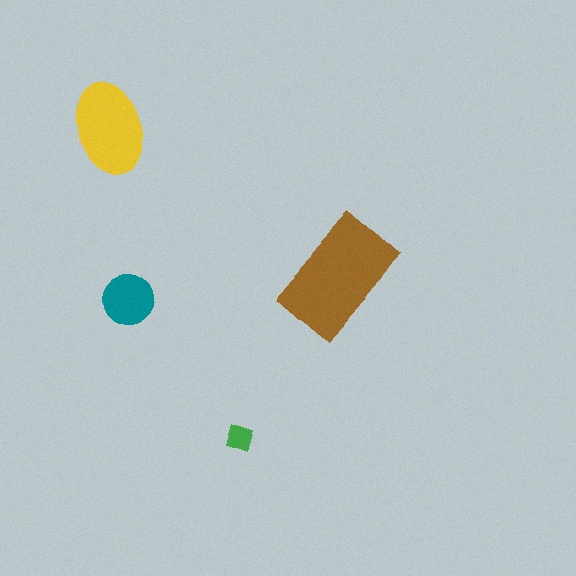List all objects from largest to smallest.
The brown rectangle, the yellow ellipse, the teal circle, the green diamond.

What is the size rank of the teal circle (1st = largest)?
3rd.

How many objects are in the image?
There are 4 objects in the image.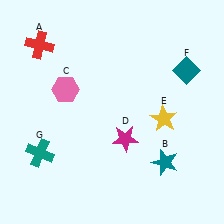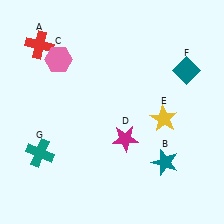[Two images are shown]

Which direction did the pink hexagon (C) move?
The pink hexagon (C) moved up.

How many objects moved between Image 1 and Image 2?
1 object moved between the two images.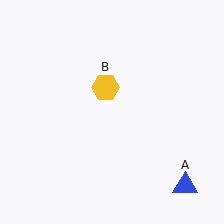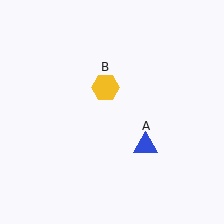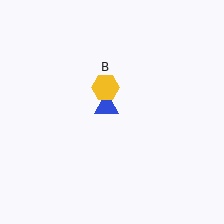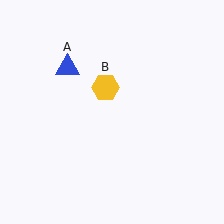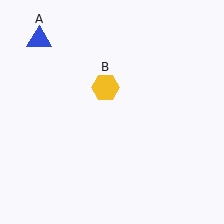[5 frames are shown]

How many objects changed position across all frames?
1 object changed position: blue triangle (object A).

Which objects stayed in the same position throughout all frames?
Yellow hexagon (object B) remained stationary.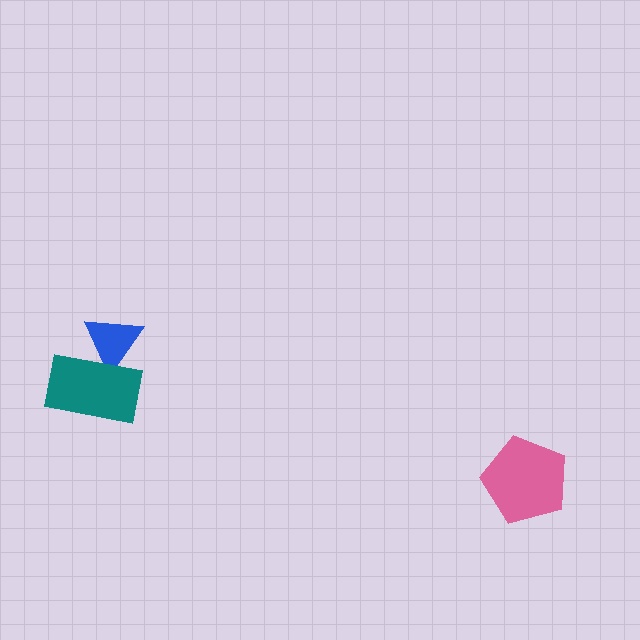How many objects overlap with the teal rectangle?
1 object overlaps with the teal rectangle.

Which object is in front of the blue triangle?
The teal rectangle is in front of the blue triangle.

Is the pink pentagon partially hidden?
No, no other shape covers it.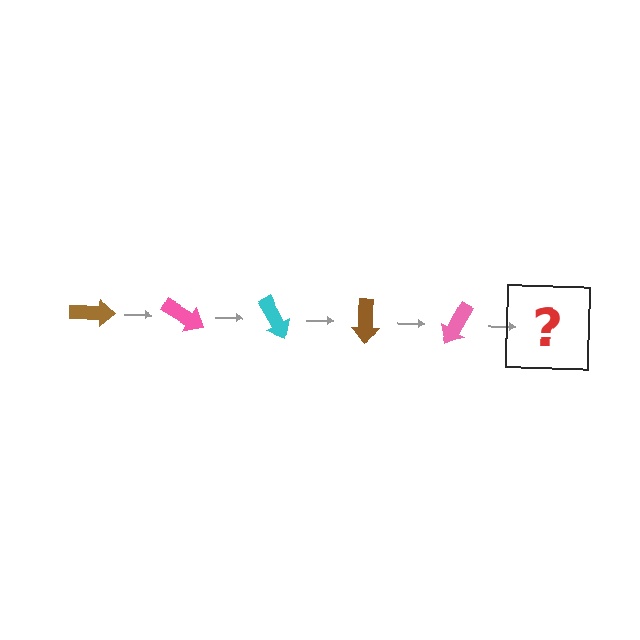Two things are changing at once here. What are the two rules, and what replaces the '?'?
The two rules are that it rotates 30 degrees each step and the color cycles through brown, pink, and cyan. The '?' should be a cyan arrow, rotated 150 degrees from the start.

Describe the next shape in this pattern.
It should be a cyan arrow, rotated 150 degrees from the start.